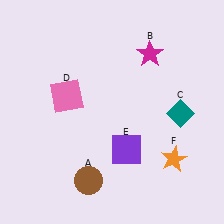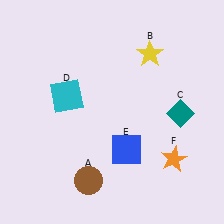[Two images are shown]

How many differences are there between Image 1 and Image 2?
There are 3 differences between the two images.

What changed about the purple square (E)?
In Image 1, E is purple. In Image 2, it changed to blue.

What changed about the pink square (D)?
In Image 1, D is pink. In Image 2, it changed to cyan.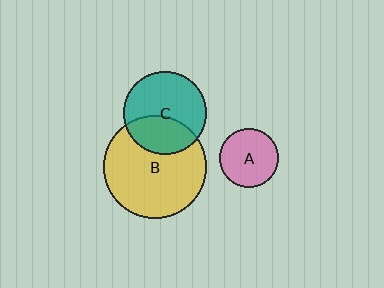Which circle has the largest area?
Circle B (yellow).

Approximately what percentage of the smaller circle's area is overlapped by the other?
Approximately 35%.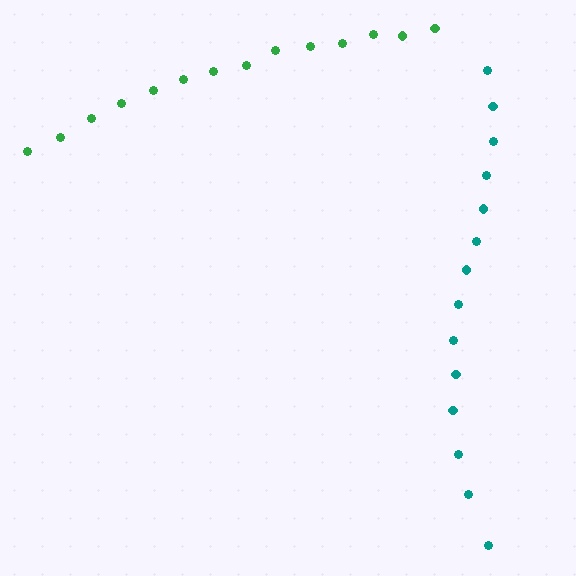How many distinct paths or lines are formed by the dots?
There are 2 distinct paths.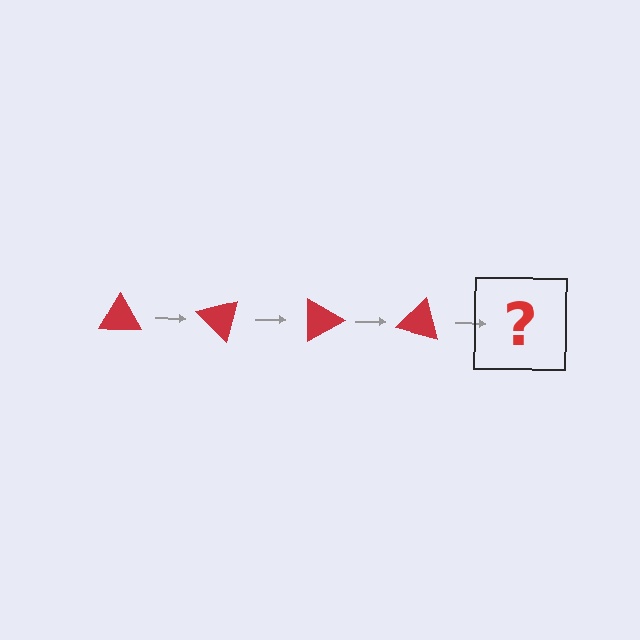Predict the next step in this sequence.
The next step is a red triangle rotated 180 degrees.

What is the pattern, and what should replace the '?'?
The pattern is that the triangle rotates 45 degrees each step. The '?' should be a red triangle rotated 180 degrees.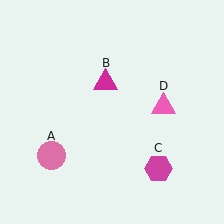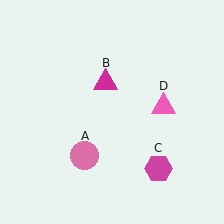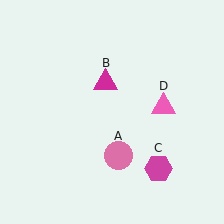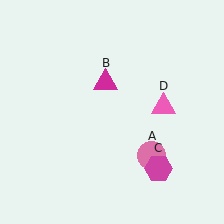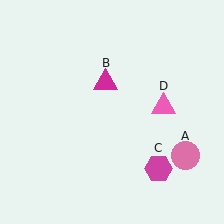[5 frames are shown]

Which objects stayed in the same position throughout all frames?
Magenta triangle (object B) and magenta hexagon (object C) and pink triangle (object D) remained stationary.